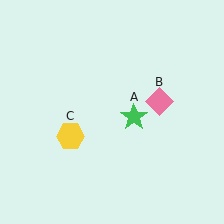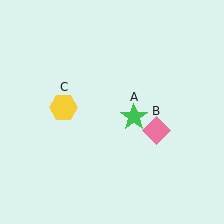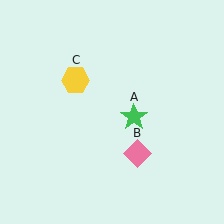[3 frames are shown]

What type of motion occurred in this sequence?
The pink diamond (object B), yellow hexagon (object C) rotated clockwise around the center of the scene.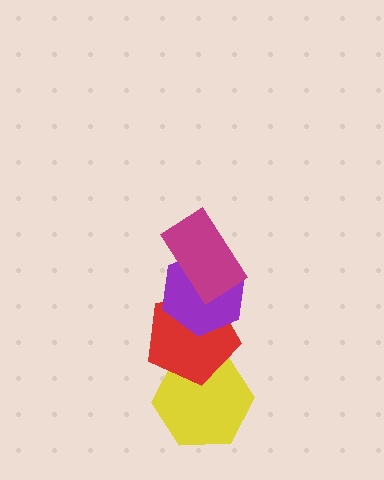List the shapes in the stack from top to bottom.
From top to bottom: the magenta rectangle, the purple hexagon, the red pentagon, the yellow hexagon.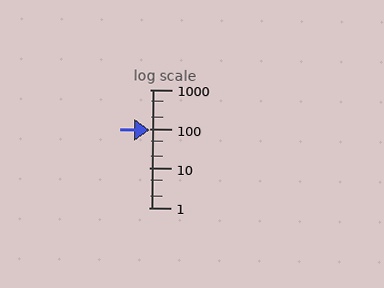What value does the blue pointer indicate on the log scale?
The pointer indicates approximately 91.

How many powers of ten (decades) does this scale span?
The scale spans 3 decades, from 1 to 1000.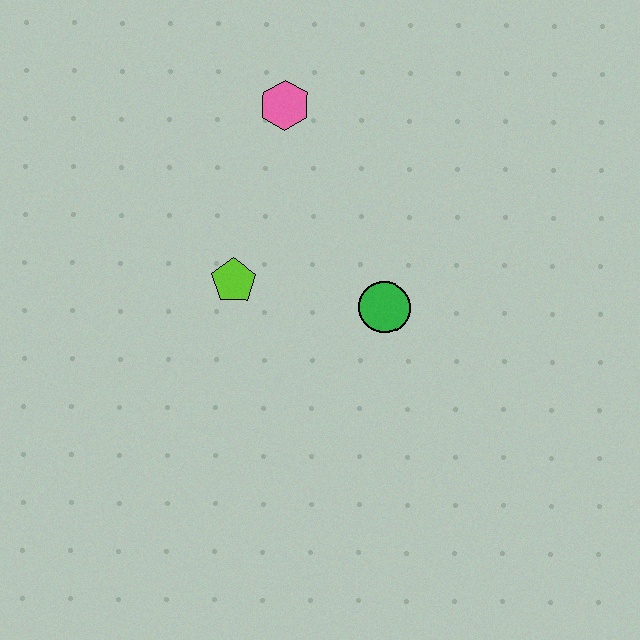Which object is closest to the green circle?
The lime pentagon is closest to the green circle.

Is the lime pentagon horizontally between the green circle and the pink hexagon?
No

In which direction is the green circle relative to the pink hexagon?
The green circle is below the pink hexagon.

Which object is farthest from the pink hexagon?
The green circle is farthest from the pink hexagon.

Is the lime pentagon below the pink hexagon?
Yes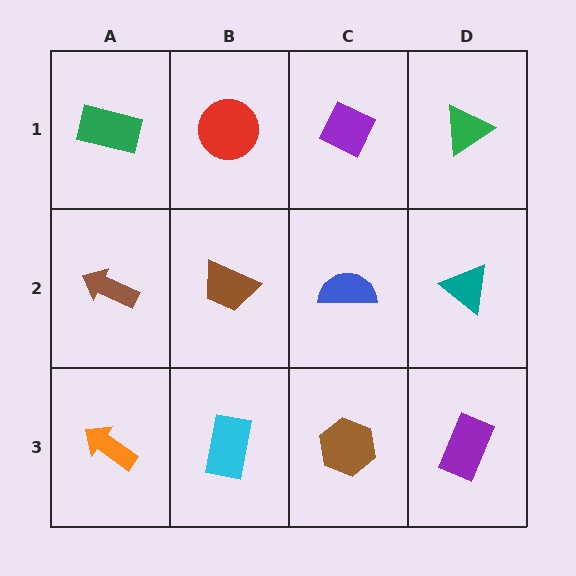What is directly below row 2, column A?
An orange arrow.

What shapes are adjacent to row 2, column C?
A purple diamond (row 1, column C), a brown hexagon (row 3, column C), a brown trapezoid (row 2, column B), a teal triangle (row 2, column D).